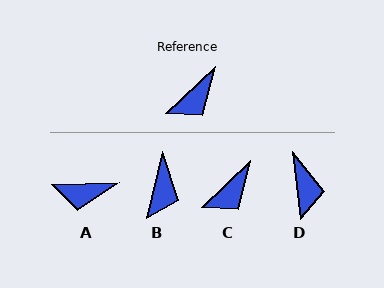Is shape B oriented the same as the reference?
No, it is off by about 33 degrees.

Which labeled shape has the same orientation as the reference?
C.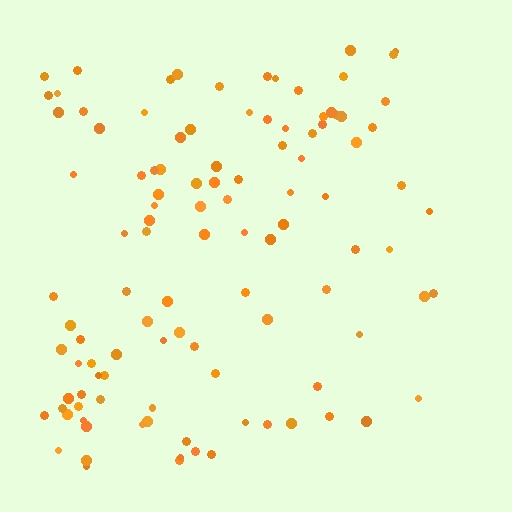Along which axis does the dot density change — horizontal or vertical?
Horizontal.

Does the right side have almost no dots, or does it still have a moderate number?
Still a moderate number, just noticeably fewer than the left.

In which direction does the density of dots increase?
From right to left, with the left side densest.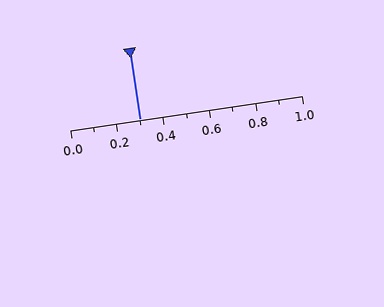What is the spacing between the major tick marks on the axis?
The major ticks are spaced 0.2 apart.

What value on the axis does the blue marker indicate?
The marker indicates approximately 0.3.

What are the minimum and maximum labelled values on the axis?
The axis runs from 0.0 to 1.0.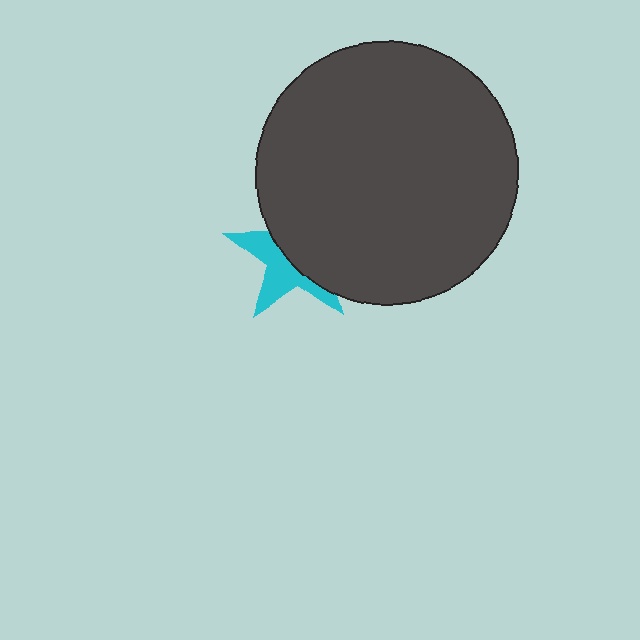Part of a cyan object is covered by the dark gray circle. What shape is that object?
It is a star.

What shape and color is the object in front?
The object in front is a dark gray circle.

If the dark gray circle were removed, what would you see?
You would see the complete cyan star.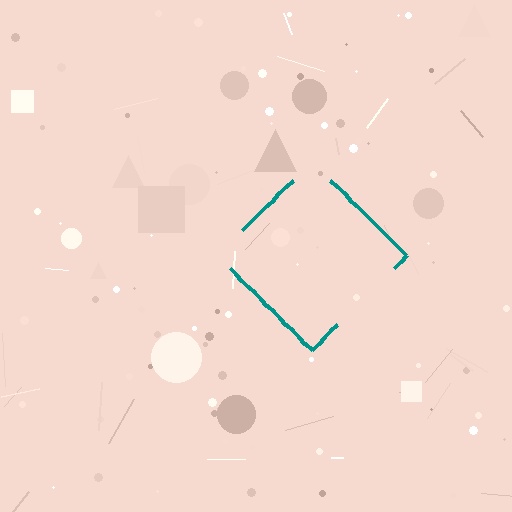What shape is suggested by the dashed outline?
The dashed outline suggests a diamond.